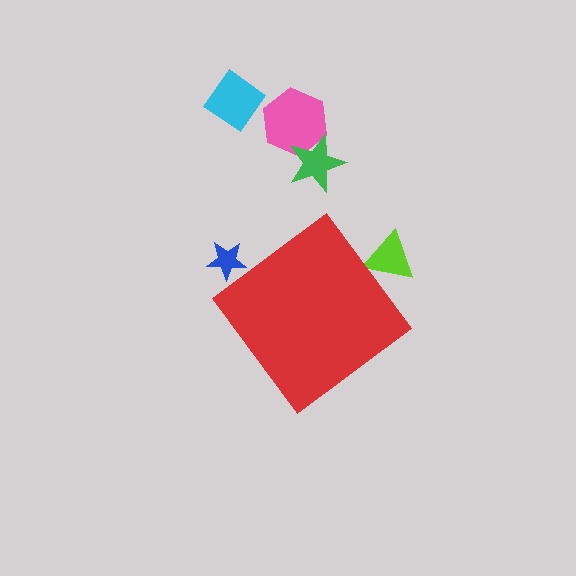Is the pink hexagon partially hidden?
No, the pink hexagon is fully visible.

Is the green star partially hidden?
No, the green star is fully visible.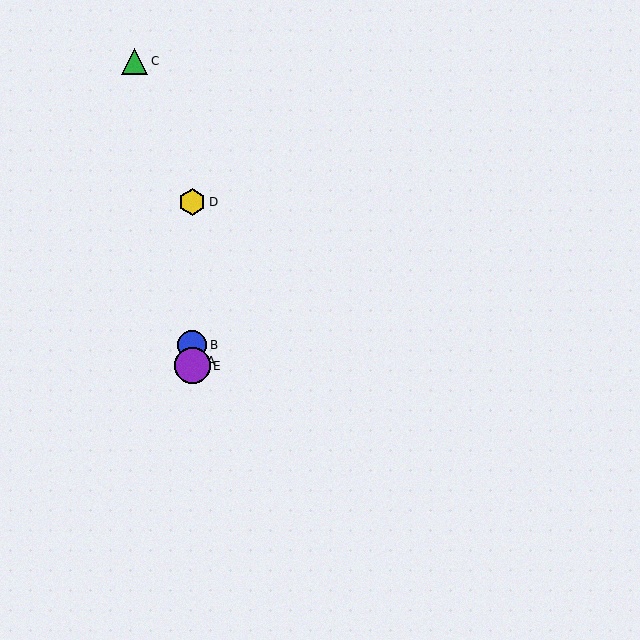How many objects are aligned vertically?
4 objects (A, B, D, E) are aligned vertically.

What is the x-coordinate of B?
Object B is at x≈192.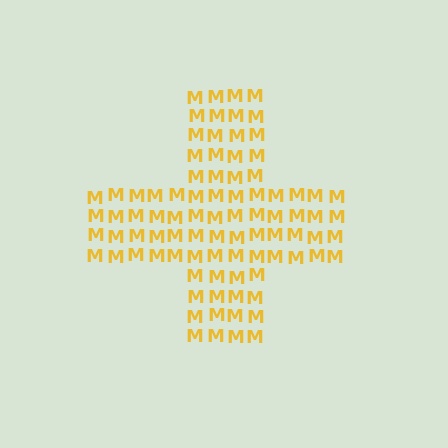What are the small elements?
The small elements are letter M's.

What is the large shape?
The large shape is a cross.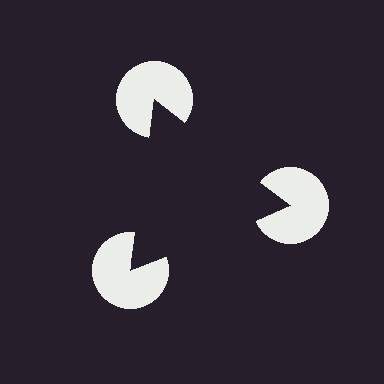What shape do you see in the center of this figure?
An illusory triangle — its edges are inferred from the aligned wedge cuts in the pac-man discs, not physically drawn.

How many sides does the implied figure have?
3 sides.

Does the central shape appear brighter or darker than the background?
It typically appears slightly darker than the background, even though no actual brightness change is drawn.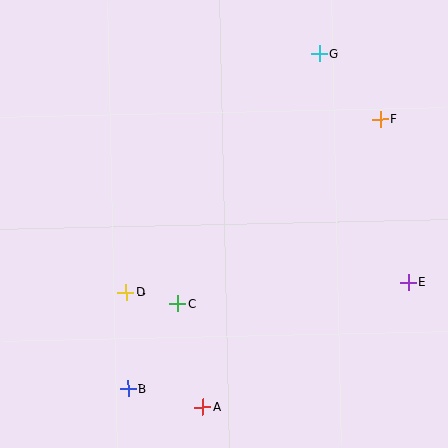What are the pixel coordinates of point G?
Point G is at (320, 53).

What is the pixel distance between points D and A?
The distance between D and A is 138 pixels.